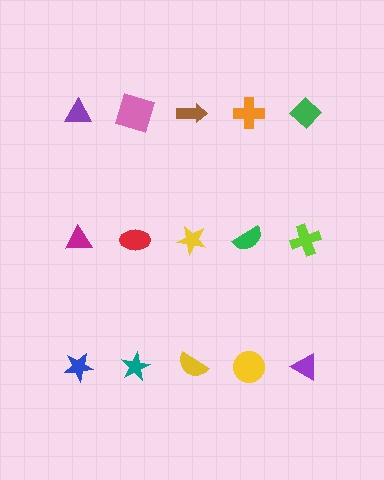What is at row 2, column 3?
A yellow star.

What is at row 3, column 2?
A teal star.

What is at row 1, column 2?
A pink square.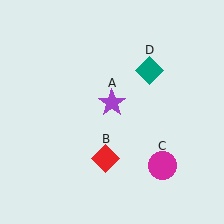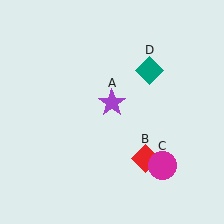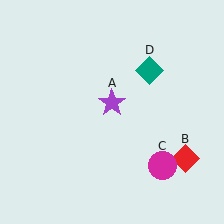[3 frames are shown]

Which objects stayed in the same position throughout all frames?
Purple star (object A) and magenta circle (object C) and teal diamond (object D) remained stationary.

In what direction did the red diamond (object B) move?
The red diamond (object B) moved right.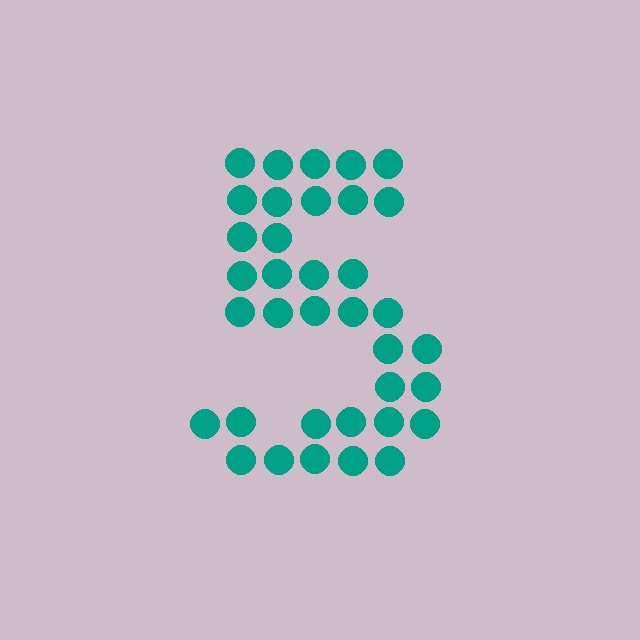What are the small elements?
The small elements are circles.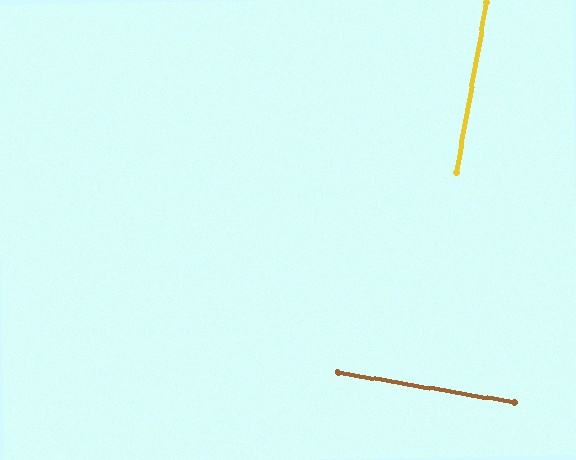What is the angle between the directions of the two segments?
Approximately 89 degrees.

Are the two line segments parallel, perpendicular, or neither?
Perpendicular — they meet at approximately 89°.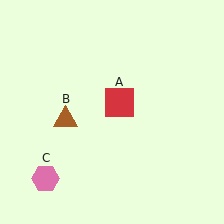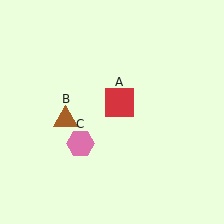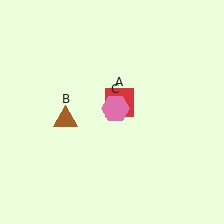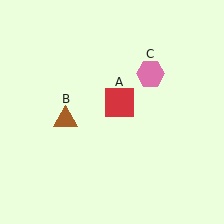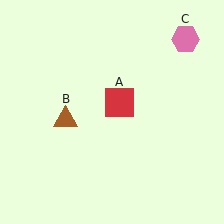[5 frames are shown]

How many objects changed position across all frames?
1 object changed position: pink hexagon (object C).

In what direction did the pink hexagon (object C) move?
The pink hexagon (object C) moved up and to the right.